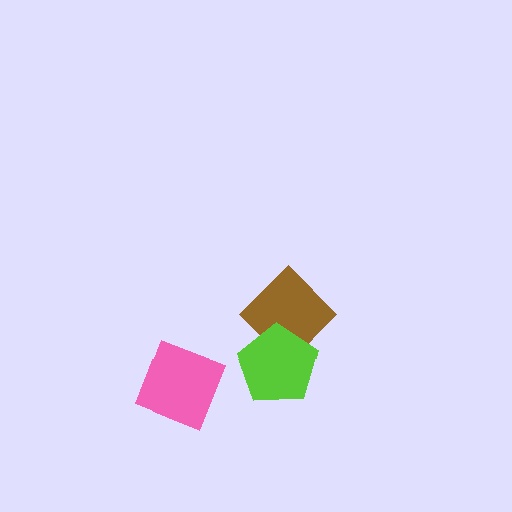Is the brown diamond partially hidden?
Yes, it is partially covered by another shape.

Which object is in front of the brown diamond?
The lime pentagon is in front of the brown diamond.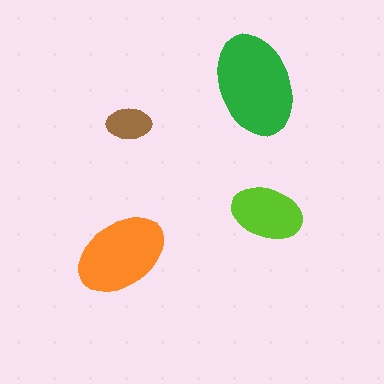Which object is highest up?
The green ellipse is topmost.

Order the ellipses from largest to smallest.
the green one, the orange one, the lime one, the brown one.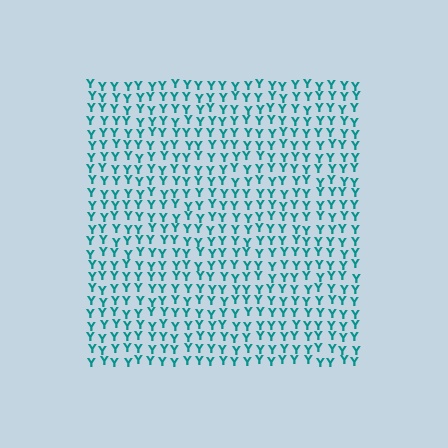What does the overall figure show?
The overall figure shows a square.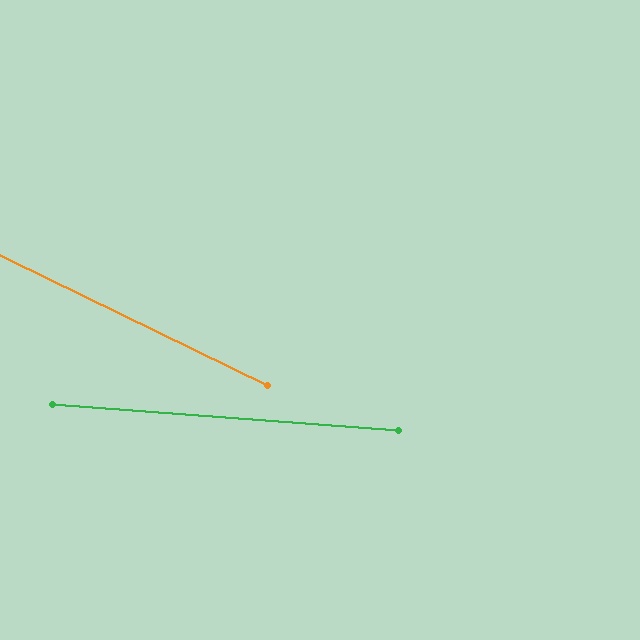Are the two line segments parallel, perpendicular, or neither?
Neither parallel nor perpendicular — they differ by about 22°.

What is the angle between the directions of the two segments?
Approximately 22 degrees.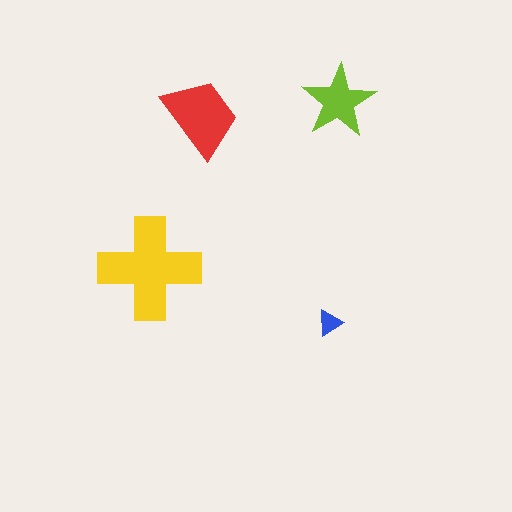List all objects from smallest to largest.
The blue triangle, the lime star, the red trapezoid, the yellow cross.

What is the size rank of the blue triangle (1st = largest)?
4th.